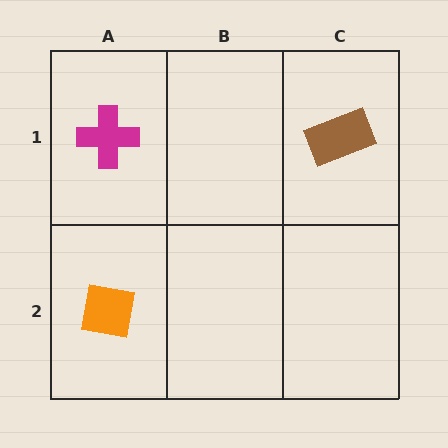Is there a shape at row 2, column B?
No, that cell is empty.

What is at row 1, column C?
A brown rectangle.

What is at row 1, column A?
A magenta cross.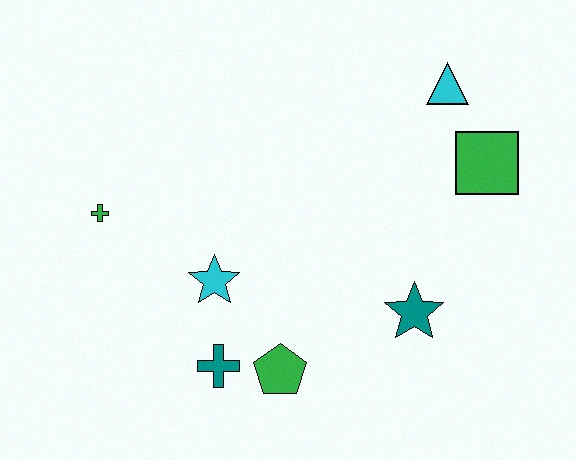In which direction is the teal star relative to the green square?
The teal star is below the green square.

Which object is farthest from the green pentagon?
The cyan triangle is farthest from the green pentagon.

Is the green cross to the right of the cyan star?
No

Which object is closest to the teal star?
The green pentagon is closest to the teal star.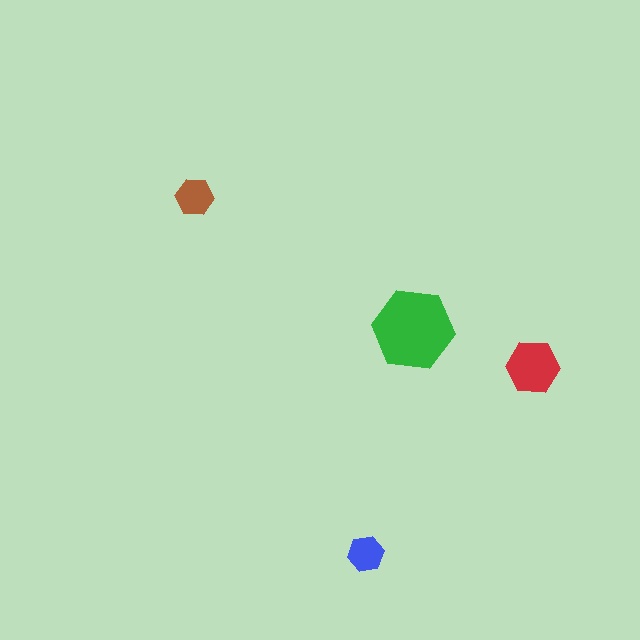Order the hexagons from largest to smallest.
the green one, the red one, the brown one, the blue one.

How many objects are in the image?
There are 4 objects in the image.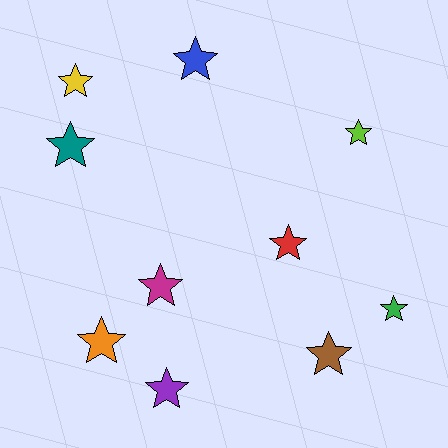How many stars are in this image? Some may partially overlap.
There are 10 stars.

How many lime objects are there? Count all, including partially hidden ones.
There is 1 lime object.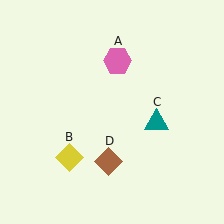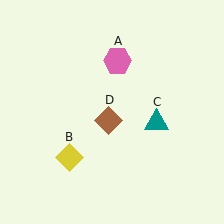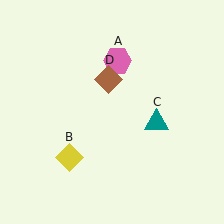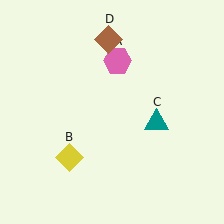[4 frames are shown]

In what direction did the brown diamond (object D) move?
The brown diamond (object D) moved up.